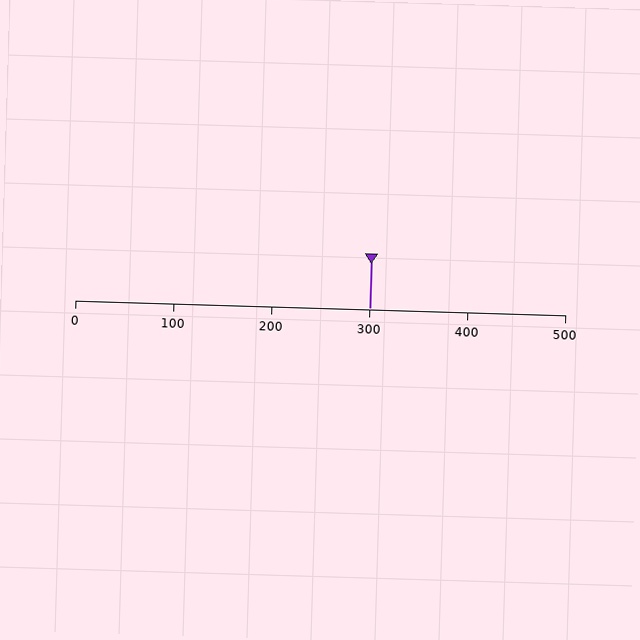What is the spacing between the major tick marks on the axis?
The major ticks are spaced 100 apart.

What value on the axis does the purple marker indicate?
The marker indicates approximately 300.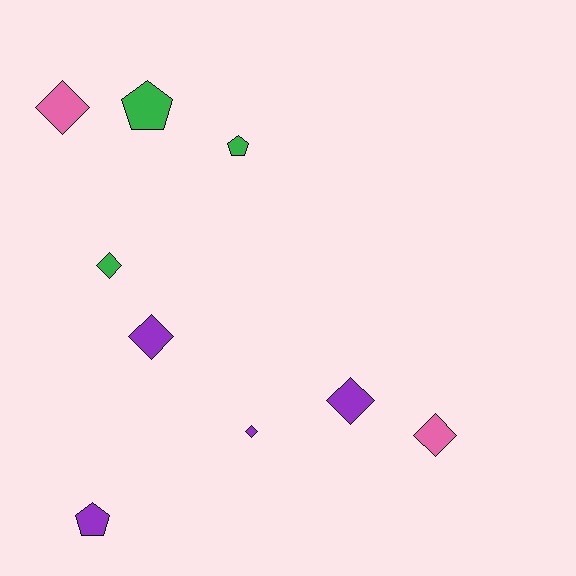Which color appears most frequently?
Purple, with 4 objects.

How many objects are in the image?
There are 9 objects.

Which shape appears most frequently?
Diamond, with 6 objects.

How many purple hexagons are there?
There are no purple hexagons.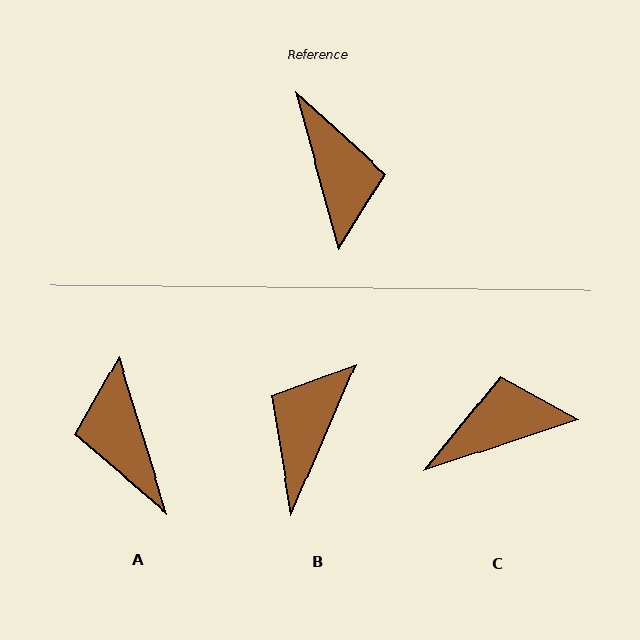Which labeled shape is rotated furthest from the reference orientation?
A, about 178 degrees away.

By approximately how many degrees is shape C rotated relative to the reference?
Approximately 93 degrees counter-clockwise.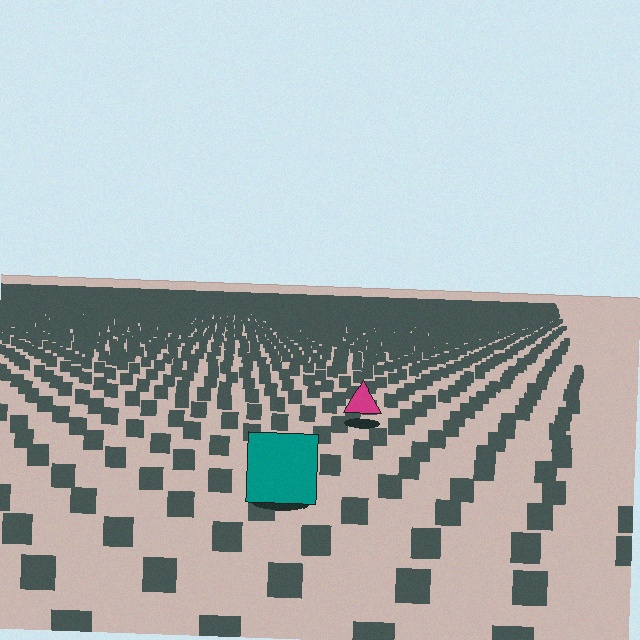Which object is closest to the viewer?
The teal square is closest. The texture marks near it are larger and more spread out.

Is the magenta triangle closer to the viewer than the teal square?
No. The teal square is closer — you can tell from the texture gradient: the ground texture is coarser near it.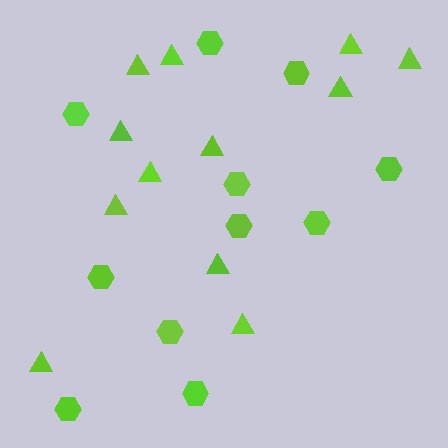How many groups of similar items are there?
There are 2 groups: one group of triangles (12) and one group of hexagons (11).